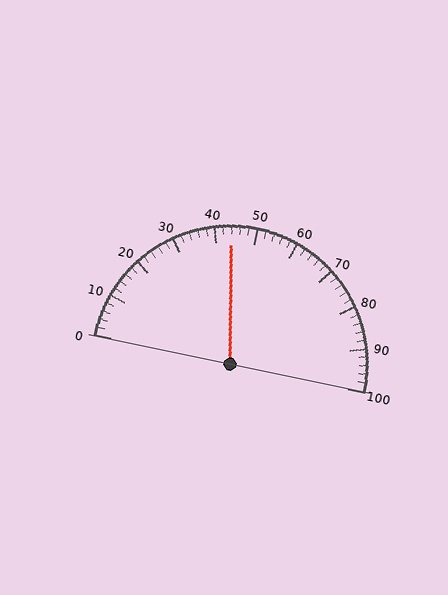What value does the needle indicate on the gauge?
The needle indicates approximately 44.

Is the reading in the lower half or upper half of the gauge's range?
The reading is in the lower half of the range (0 to 100).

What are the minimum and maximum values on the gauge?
The gauge ranges from 0 to 100.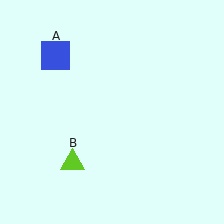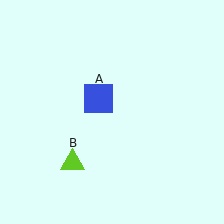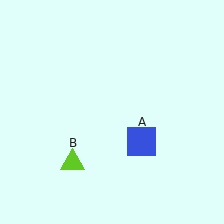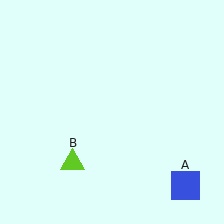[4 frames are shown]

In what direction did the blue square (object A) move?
The blue square (object A) moved down and to the right.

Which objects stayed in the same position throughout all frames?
Lime triangle (object B) remained stationary.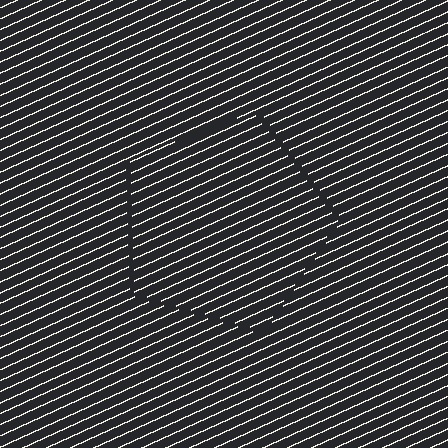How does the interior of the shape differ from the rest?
The interior of the shape contains the same grating, shifted by half a period — the contour is defined by the phase discontinuity where line-ends from the inner and outer gratings abut.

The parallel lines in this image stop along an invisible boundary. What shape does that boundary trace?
An illusory pentagon. The interior of the shape contains the same grating, shifted by half a period — the contour is defined by the phase discontinuity where line-ends from the inner and outer gratings abut.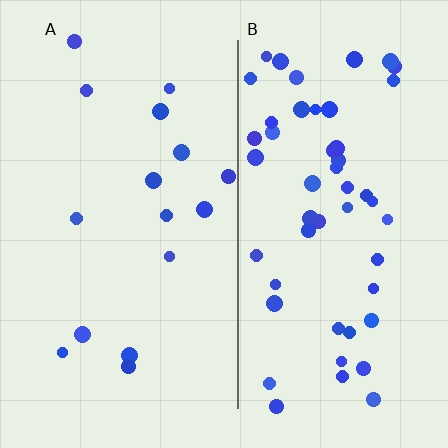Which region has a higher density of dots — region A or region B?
B (the right).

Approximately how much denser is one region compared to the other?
Approximately 3.3× — region B over region A.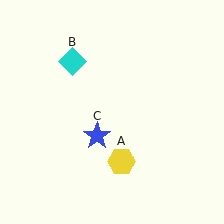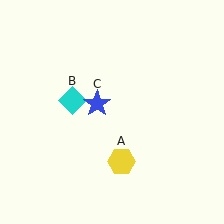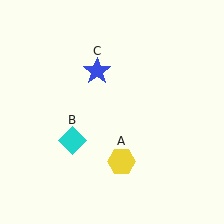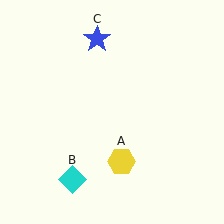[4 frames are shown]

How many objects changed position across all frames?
2 objects changed position: cyan diamond (object B), blue star (object C).